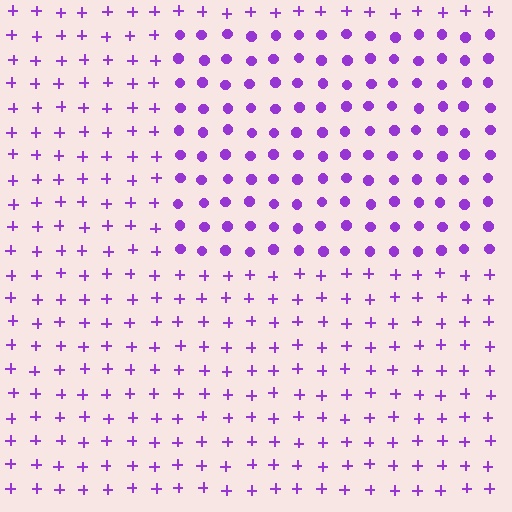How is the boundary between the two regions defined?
The boundary is defined by a change in element shape: circles inside vs. plus signs outside. All elements share the same color and spacing.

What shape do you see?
I see a rectangle.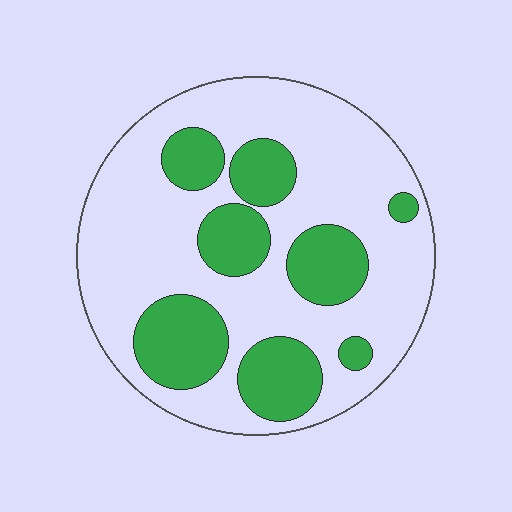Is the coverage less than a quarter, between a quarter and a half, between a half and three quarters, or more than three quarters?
Between a quarter and a half.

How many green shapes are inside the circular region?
8.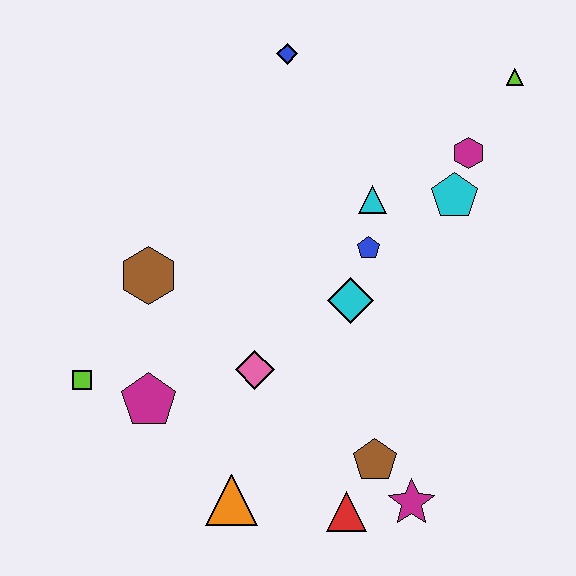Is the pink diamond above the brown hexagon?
No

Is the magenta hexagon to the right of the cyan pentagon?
Yes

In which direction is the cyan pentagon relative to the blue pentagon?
The cyan pentagon is to the right of the blue pentagon.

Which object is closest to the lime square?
The magenta pentagon is closest to the lime square.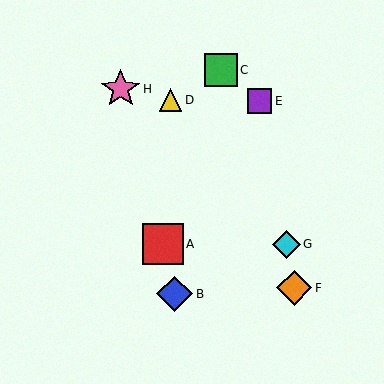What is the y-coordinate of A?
Object A is at y≈244.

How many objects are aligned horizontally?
2 objects (A, G) are aligned horizontally.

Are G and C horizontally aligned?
No, G is at y≈244 and C is at y≈70.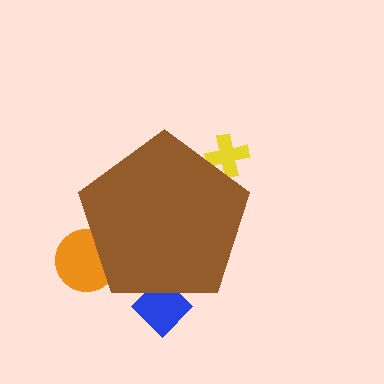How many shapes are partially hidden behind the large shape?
3 shapes are partially hidden.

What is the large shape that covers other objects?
A brown pentagon.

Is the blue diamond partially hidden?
Yes, the blue diamond is partially hidden behind the brown pentagon.